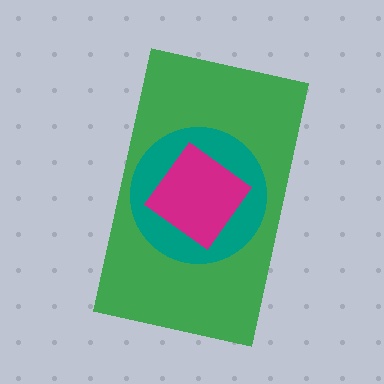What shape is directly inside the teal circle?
The magenta diamond.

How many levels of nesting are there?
3.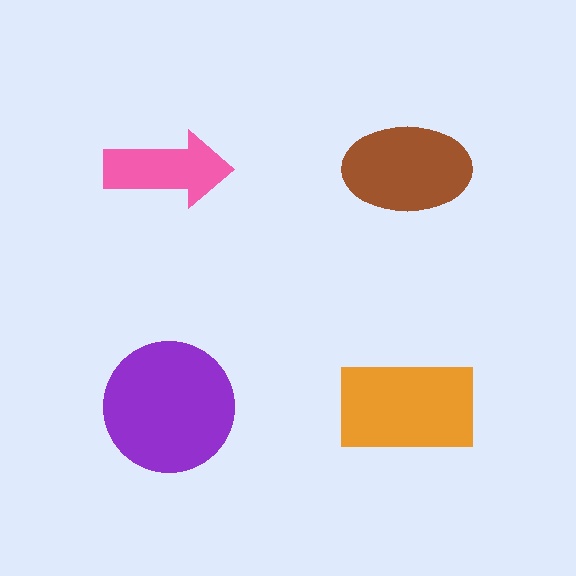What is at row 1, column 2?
A brown ellipse.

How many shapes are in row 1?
2 shapes.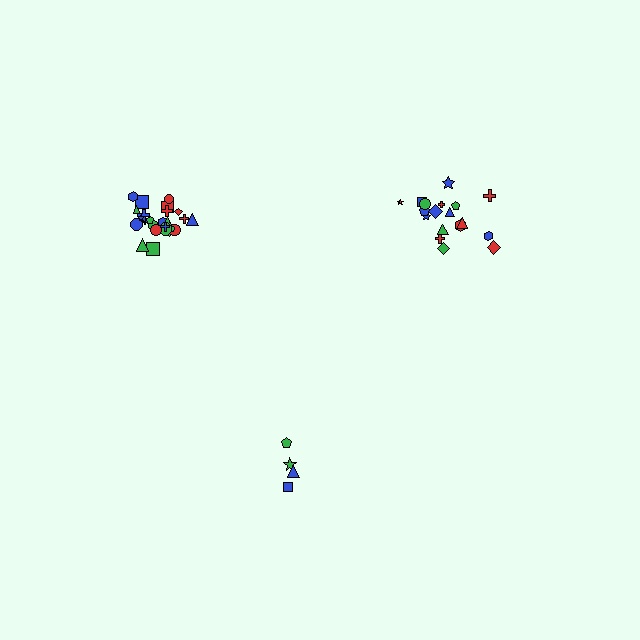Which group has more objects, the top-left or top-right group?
The top-left group.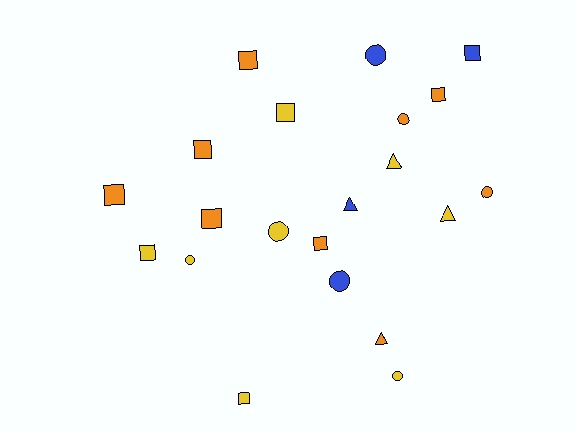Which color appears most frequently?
Orange, with 9 objects.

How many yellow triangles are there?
There are 2 yellow triangles.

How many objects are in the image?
There are 21 objects.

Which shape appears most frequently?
Square, with 10 objects.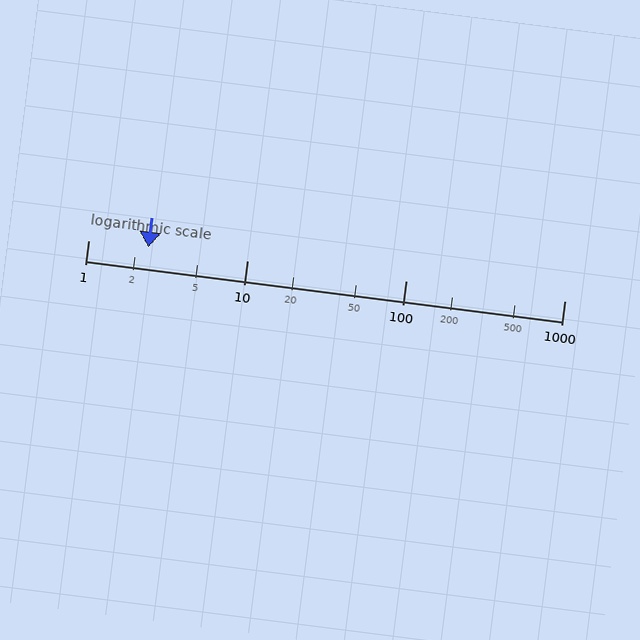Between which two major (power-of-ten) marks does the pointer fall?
The pointer is between 1 and 10.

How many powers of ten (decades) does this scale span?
The scale spans 3 decades, from 1 to 1000.